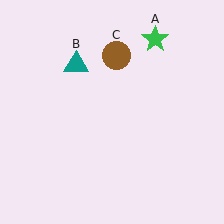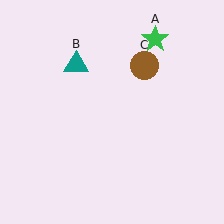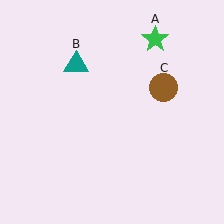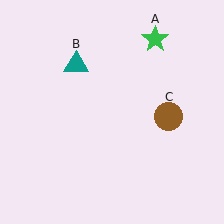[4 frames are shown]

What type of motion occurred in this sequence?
The brown circle (object C) rotated clockwise around the center of the scene.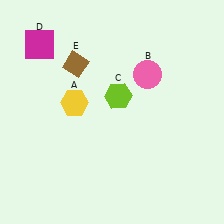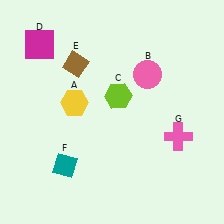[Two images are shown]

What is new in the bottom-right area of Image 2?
A pink cross (G) was added in the bottom-right area of Image 2.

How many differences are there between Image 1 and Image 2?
There are 2 differences between the two images.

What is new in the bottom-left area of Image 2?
A teal diamond (F) was added in the bottom-left area of Image 2.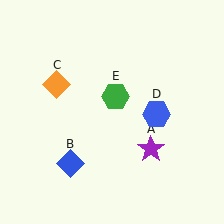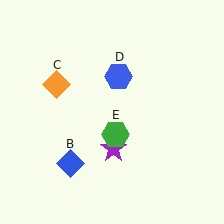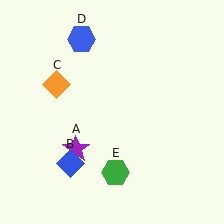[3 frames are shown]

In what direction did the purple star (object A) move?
The purple star (object A) moved left.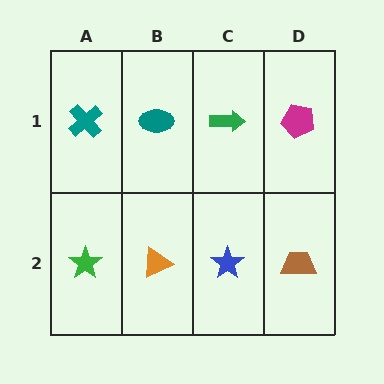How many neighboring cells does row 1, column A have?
2.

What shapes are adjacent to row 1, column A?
A green star (row 2, column A), a teal ellipse (row 1, column B).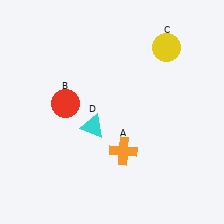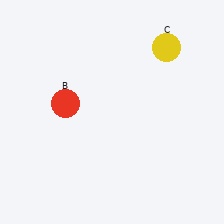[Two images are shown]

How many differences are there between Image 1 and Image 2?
There are 2 differences between the two images.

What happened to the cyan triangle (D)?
The cyan triangle (D) was removed in Image 2. It was in the bottom-left area of Image 1.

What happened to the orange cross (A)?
The orange cross (A) was removed in Image 2. It was in the bottom-right area of Image 1.